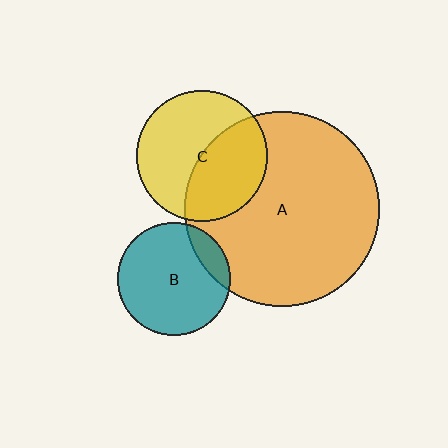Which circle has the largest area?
Circle A (orange).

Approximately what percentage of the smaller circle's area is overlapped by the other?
Approximately 15%.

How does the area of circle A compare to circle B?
Approximately 3.0 times.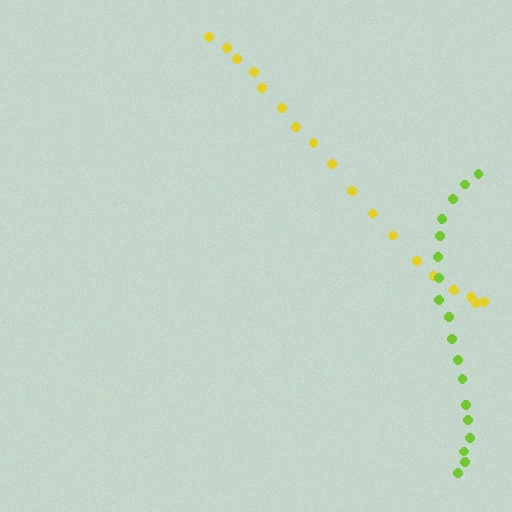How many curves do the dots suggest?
There are 2 distinct paths.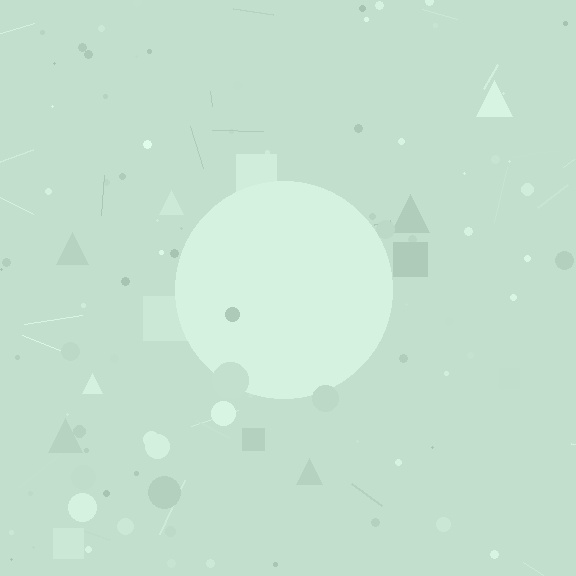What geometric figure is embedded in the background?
A circle is embedded in the background.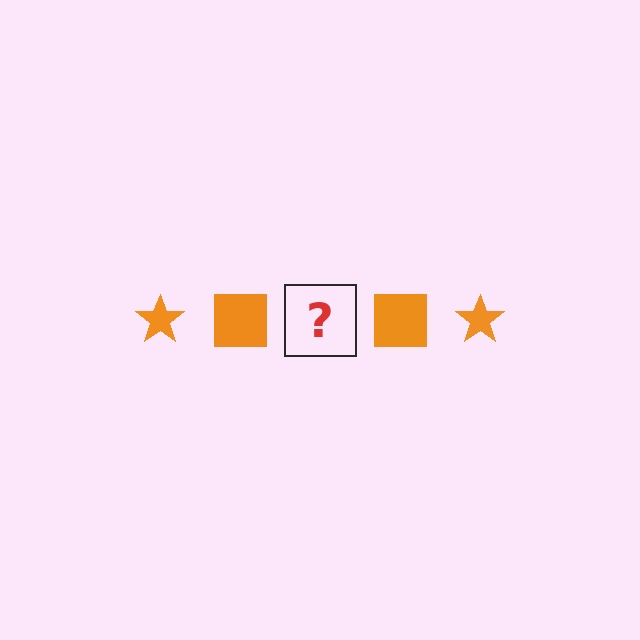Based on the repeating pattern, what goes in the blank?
The blank should be an orange star.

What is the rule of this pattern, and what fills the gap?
The rule is that the pattern cycles through star, square shapes in orange. The gap should be filled with an orange star.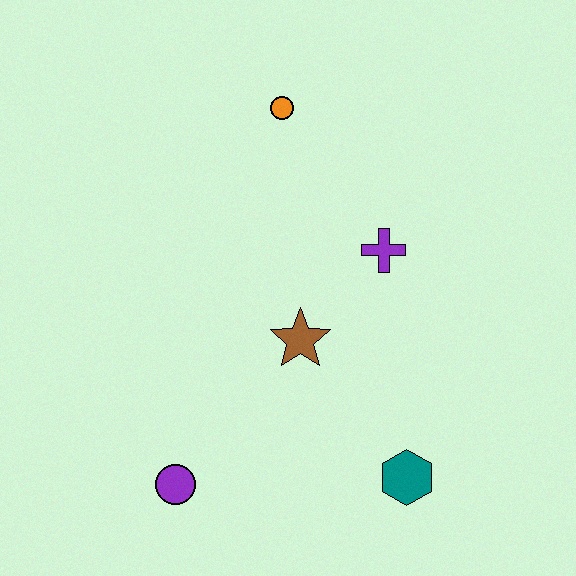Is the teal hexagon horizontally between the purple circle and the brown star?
No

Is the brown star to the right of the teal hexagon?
No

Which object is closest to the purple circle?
The brown star is closest to the purple circle.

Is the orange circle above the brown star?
Yes